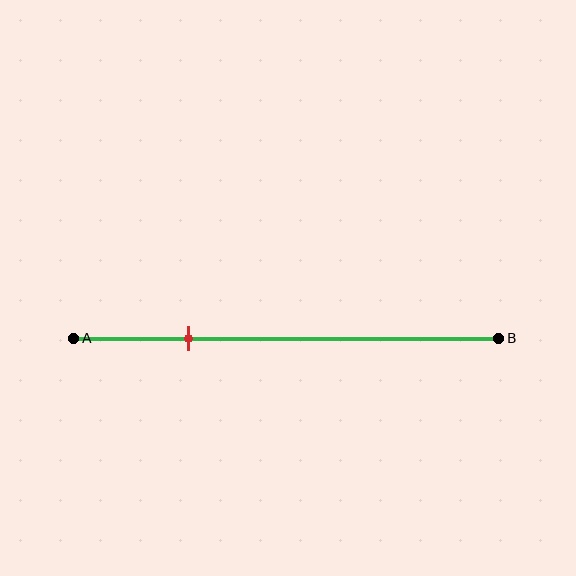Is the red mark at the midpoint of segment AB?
No, the mark is at about 25% from A, not at the 50% midpoint.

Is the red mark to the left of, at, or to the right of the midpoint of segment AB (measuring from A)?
The red mark is to the left of the midpoint of segment AB.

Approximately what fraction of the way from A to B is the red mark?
The red mark is approximately 25% of the way from A to B.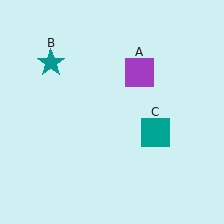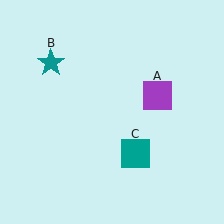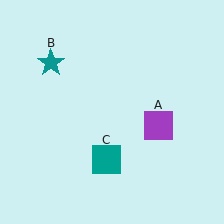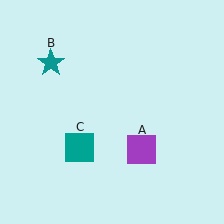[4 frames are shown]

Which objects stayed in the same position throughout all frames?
Teal star (object B) remained stationary.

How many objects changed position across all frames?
2 objects changed position: purple square (object A), teal square (object C).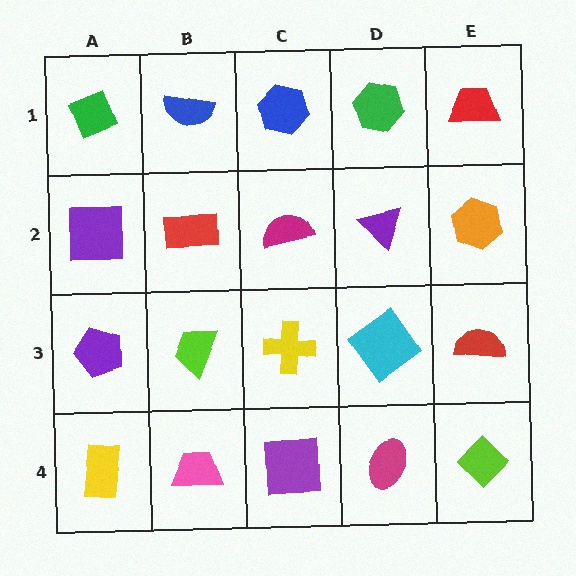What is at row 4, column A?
A yellow rectangle.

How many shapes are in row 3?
5 shapes.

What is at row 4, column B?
A pink trapezoid.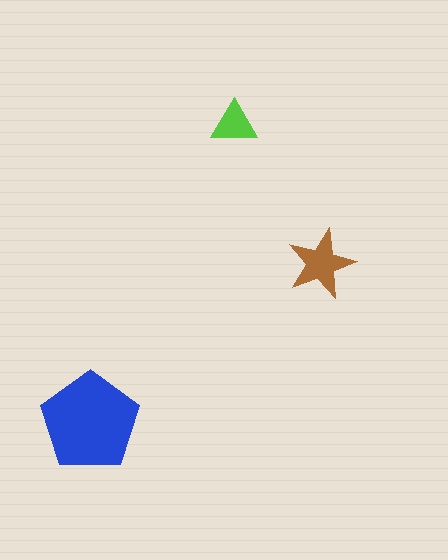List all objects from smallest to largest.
The lime triangle, the brown star, the blue pentagon.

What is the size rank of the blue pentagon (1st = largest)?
1st.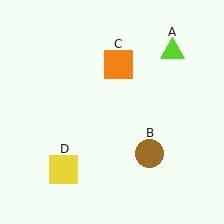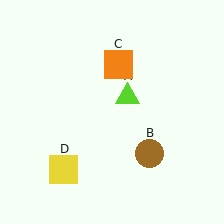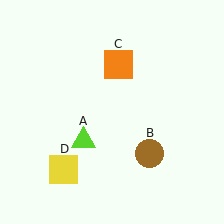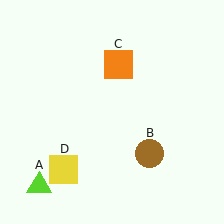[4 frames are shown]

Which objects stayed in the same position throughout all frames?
Brown circle (object B) and orange square (object C) and yellow square (object D) remained stationary.